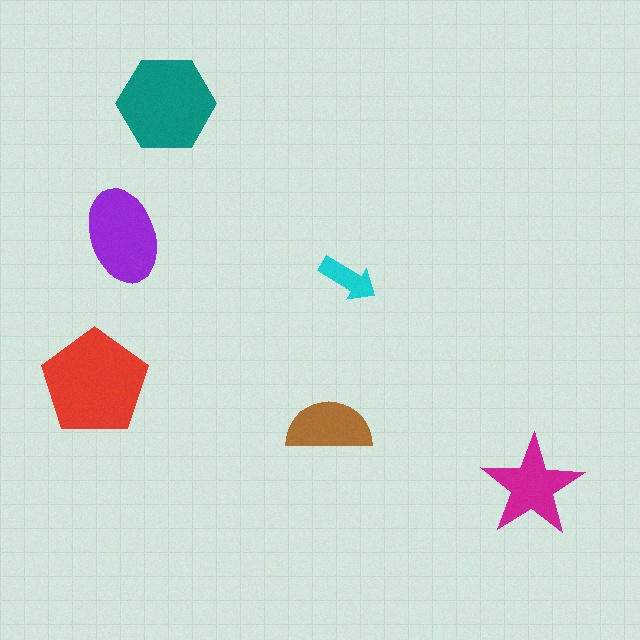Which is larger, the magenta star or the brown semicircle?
The magenta star.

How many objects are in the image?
There are 6 objects in the image.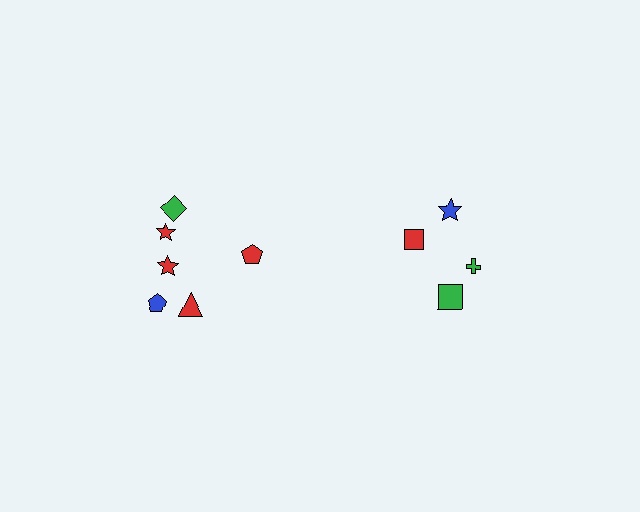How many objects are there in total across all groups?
There are 10 objects.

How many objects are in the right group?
There are 4 objects.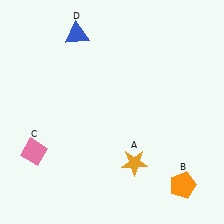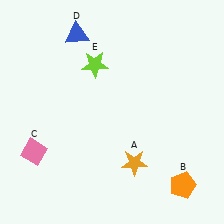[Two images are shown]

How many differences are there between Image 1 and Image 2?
There is 1 difference between the two images.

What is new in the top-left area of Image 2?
A lime star (E) was added in the top-left area of Image 2.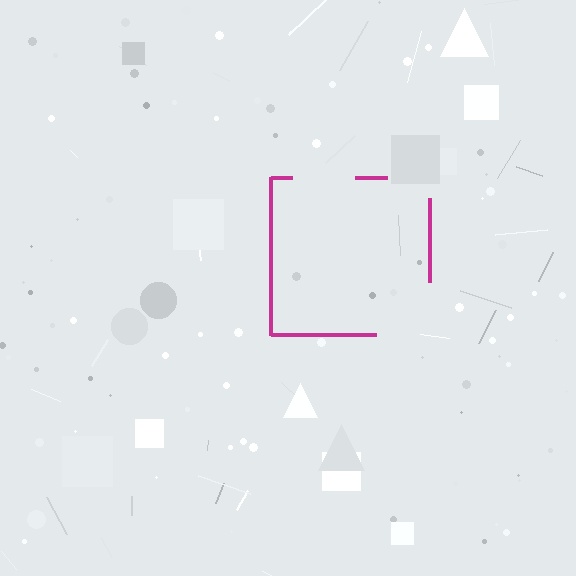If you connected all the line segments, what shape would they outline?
They would outline a square.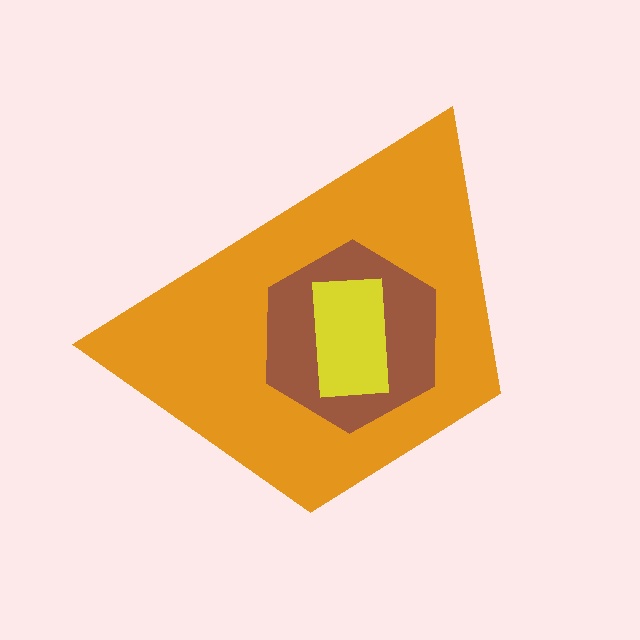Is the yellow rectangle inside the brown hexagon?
Yes.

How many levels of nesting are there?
3.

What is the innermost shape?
The yellow rectangle.